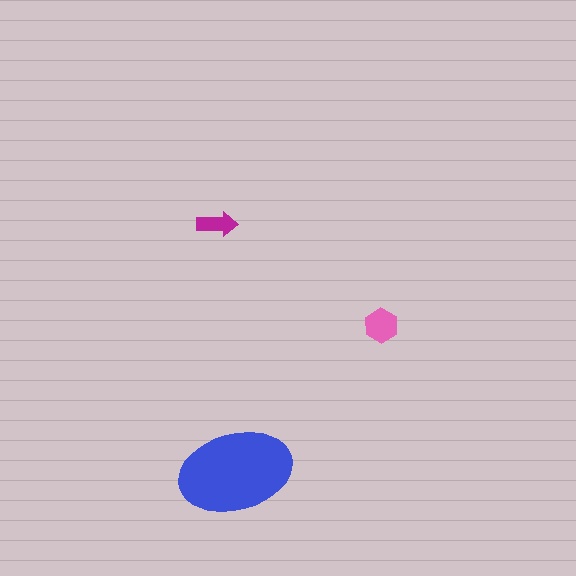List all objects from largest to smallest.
The blue ellipse, the pink hexagon, the magenta arrow.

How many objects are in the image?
There are 3 objects in the image.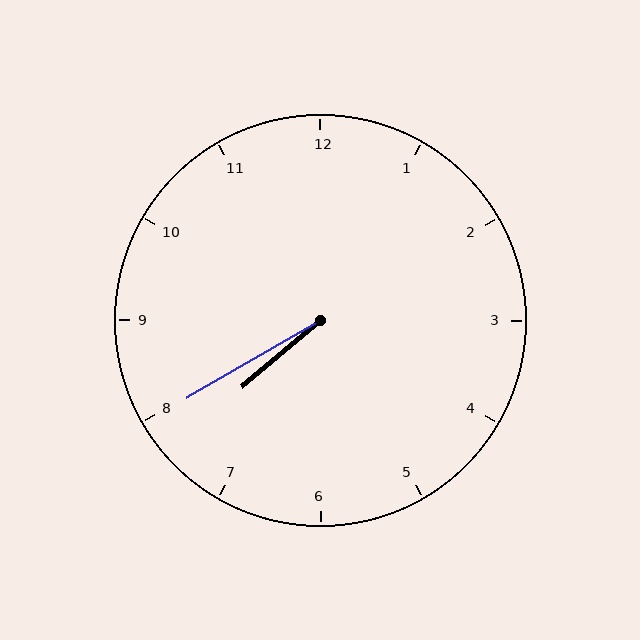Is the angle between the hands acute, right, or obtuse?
It is acute.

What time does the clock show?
7:40.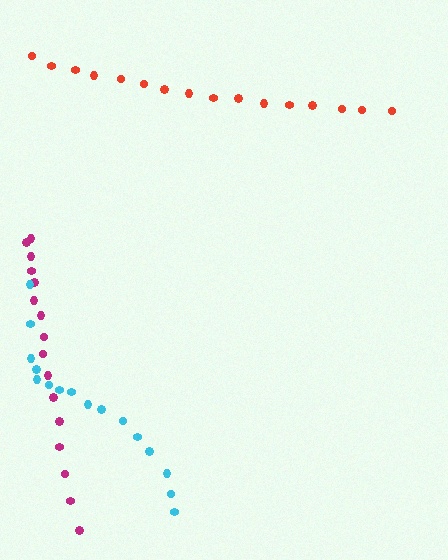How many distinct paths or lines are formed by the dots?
There are 3 distinct paths.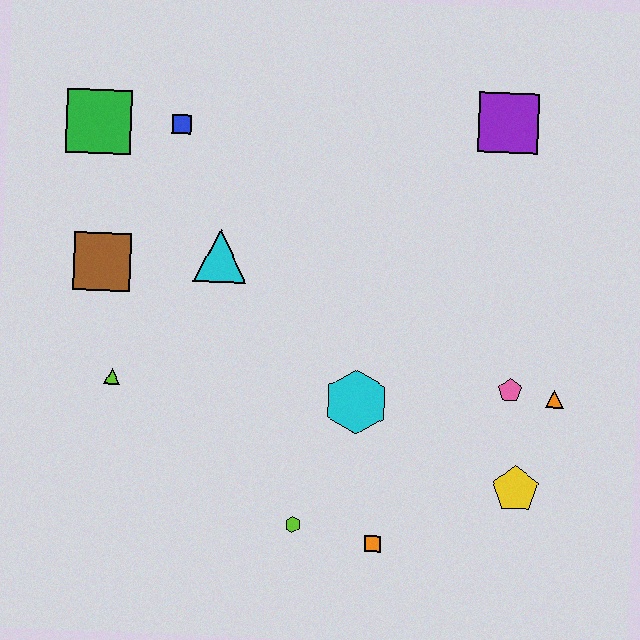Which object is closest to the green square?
The blue square is closest to the green square.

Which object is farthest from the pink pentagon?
The green square is farthest from the pink pentagon.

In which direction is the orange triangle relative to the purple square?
The orange triangle is below the purple square.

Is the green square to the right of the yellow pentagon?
No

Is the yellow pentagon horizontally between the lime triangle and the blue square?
No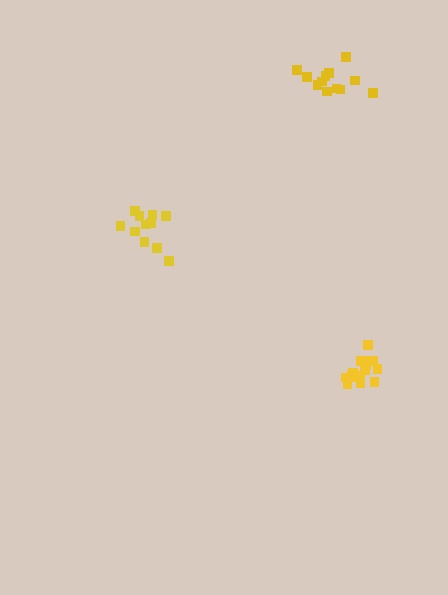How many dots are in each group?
Group 1: 15 dots, Group 2: 11 dots, Group 3: 12 dots (38 total).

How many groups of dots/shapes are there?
There are 3 groups.